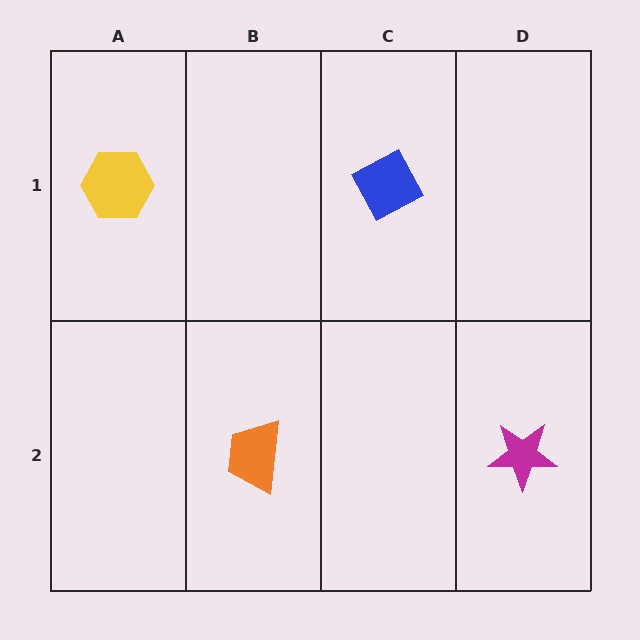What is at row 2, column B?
An orange trapezoid.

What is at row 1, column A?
A yellow hexagon.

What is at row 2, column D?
A magenta star.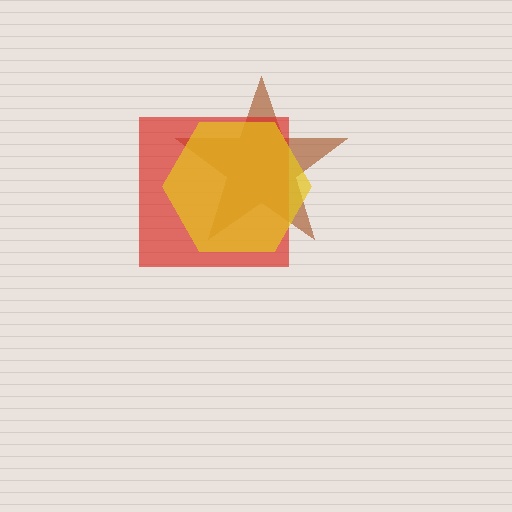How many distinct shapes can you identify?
There are 3 distinct shapes: a brown star, a red square, a yellow hexagon.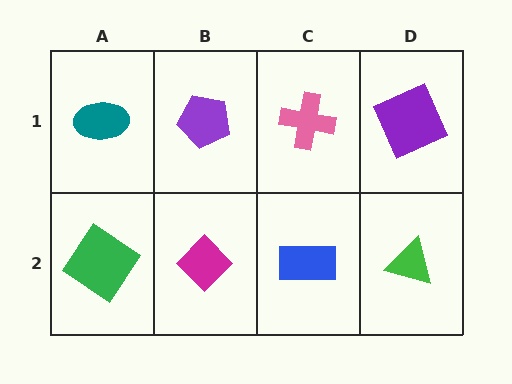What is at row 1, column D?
A purple square.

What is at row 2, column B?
A magenta diamond.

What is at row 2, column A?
A green diamond.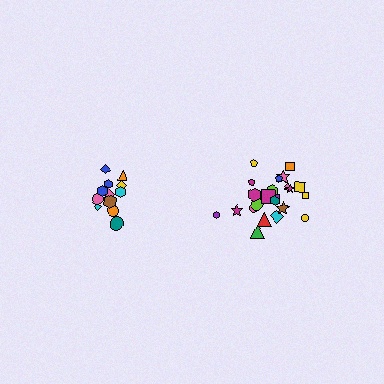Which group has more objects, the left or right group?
The right group.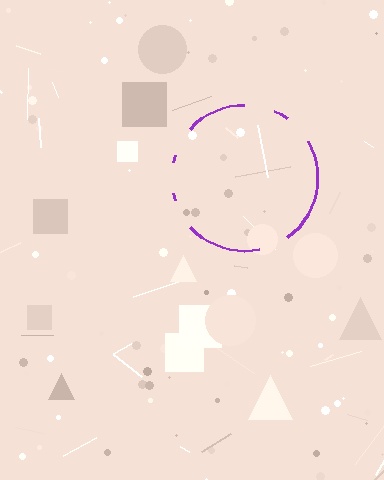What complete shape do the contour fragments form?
The contour fragments form a circle.